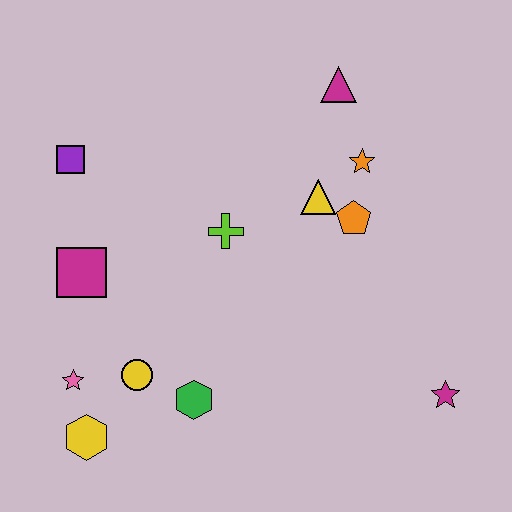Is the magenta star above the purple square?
No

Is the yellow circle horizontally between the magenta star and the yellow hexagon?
Yes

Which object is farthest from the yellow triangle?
The yellow hexagon is farthest from the yellow triangle.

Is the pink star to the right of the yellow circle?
No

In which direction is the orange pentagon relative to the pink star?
The orange pentagon is to the right of the pink star.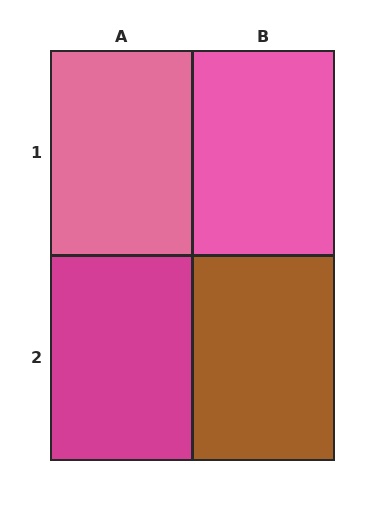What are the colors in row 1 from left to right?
Pink, pink.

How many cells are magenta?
1 cell is magenta.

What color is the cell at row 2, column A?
Magenta.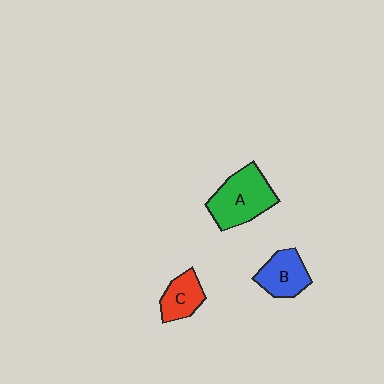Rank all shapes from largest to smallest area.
From largest to smallest: A (green), B (blue), C (red).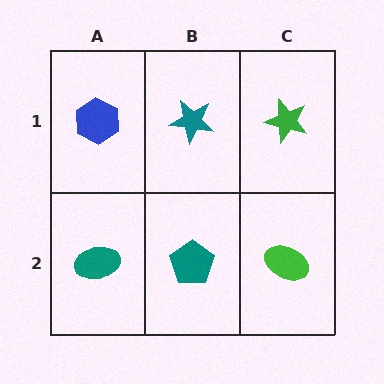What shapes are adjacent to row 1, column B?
A teal pentagon (row 2, column B), a blue hexagon (row 1, column A), a green star (row 1, column C).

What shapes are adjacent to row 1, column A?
A teal ellipse (row 2, column A), a teal star (row 1, column B).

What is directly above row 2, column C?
A green star.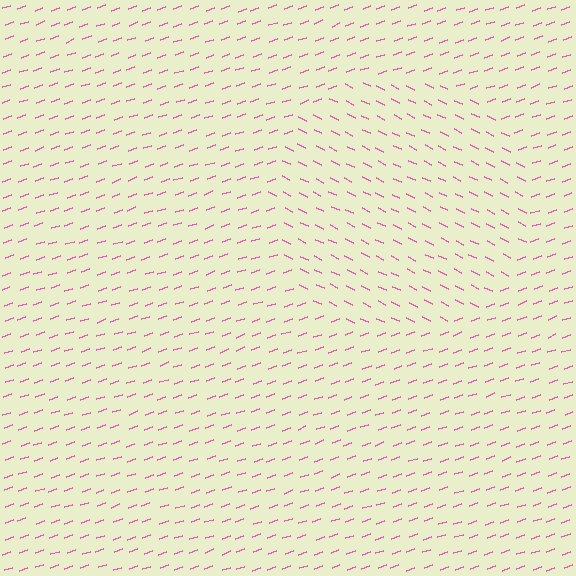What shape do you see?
I see a circle.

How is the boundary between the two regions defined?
The boundary is defined purely by a change in line orientation (approximately 45 degrees difference). All lines are the same color and thickness.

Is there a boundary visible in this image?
Yes, there is a texture boundary formed by a change in line orientation.